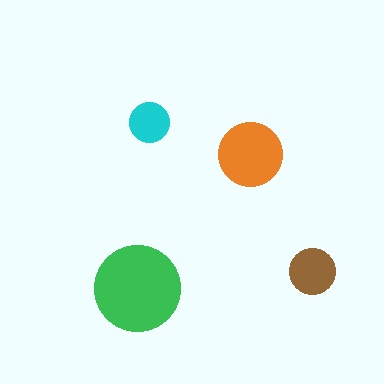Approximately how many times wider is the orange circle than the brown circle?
About 1.5 times wider.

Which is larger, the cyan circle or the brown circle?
The brown one.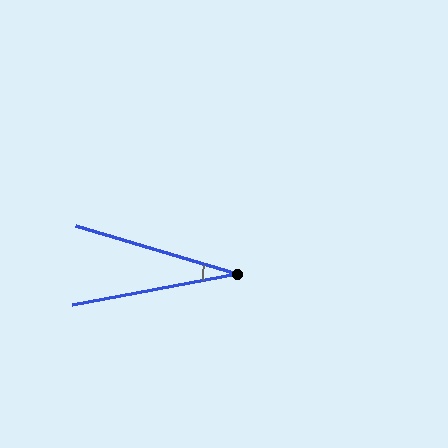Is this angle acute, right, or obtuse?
It is acute.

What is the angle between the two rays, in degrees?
Approximately 27 degrees.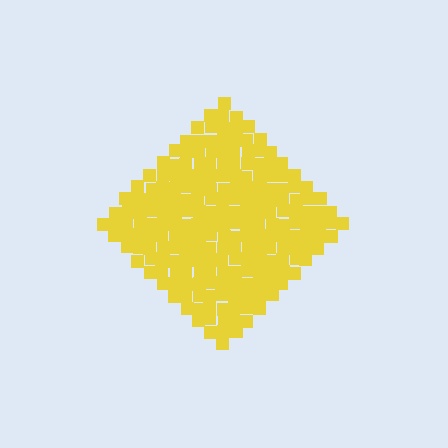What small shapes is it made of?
It is made of small squares.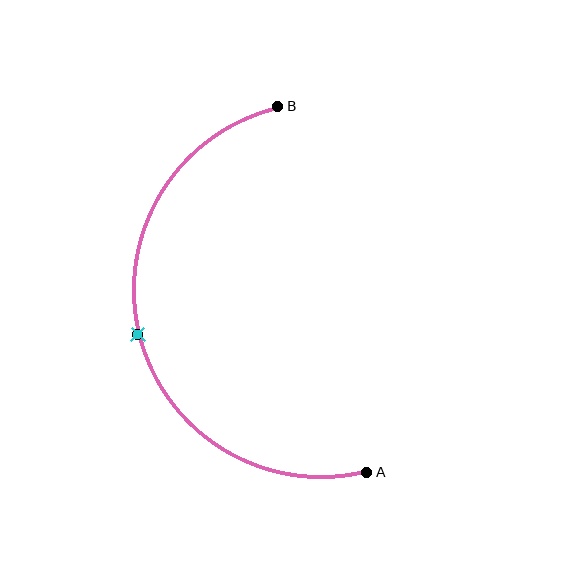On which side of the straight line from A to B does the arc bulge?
The arc bulges to the left of the straight line connecting A and B.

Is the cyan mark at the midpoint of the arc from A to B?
Yes. The cyan mark lies on the arc at equal arc-length from both A and B — it is the arc midpoint.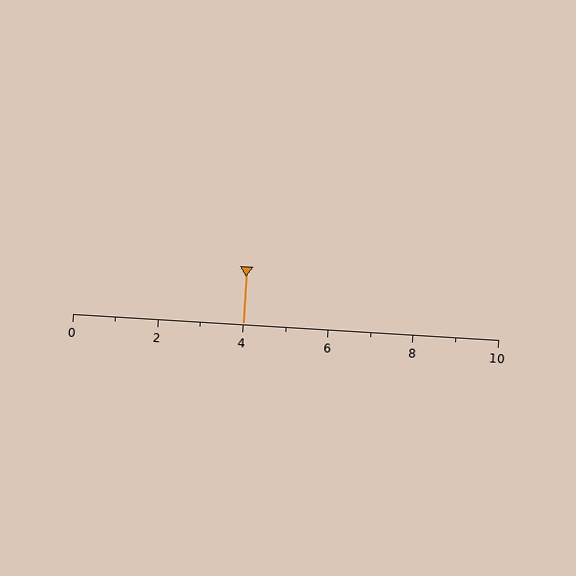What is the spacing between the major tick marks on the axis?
The major ticks are spaced 2 apart.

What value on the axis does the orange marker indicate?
The marker indicates approximately 4.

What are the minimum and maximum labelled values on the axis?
The axis runs from 0 to 10.